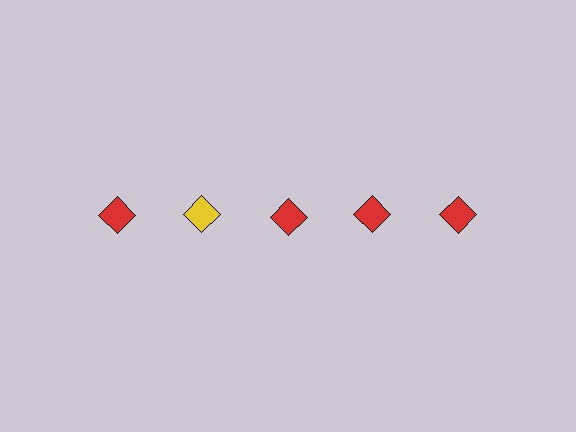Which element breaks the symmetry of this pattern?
The yellow diamond in the top row, second from left column breaks the symmetry. All other shapes are red diamonds.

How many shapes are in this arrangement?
There are 5 shapes arranged in a grid pattern.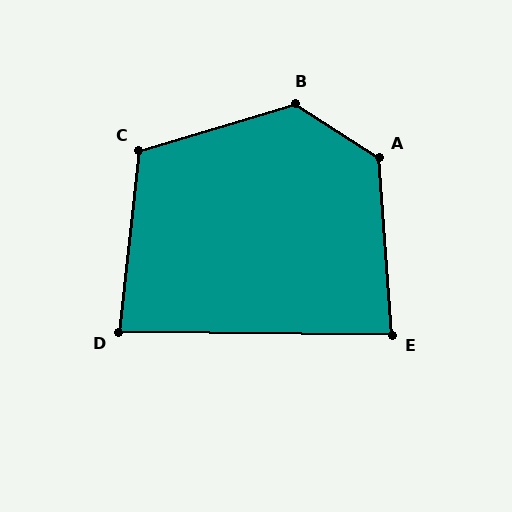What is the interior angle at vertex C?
Approximately 113 degrees (obtuse).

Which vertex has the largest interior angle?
B, at approximately 130 degrees.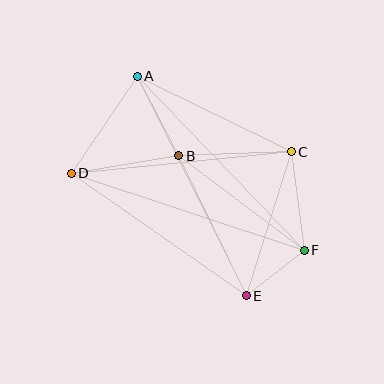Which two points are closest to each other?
Points E and F are closest to each other.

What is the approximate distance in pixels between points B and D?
The distance between B and D is approximately 109 pixels.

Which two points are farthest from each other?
Points D and F are farthest from each other.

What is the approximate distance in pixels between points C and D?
The distance between C and D is approximately 221 pixels.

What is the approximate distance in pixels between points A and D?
The distance between A and D is approximately 118 pixels.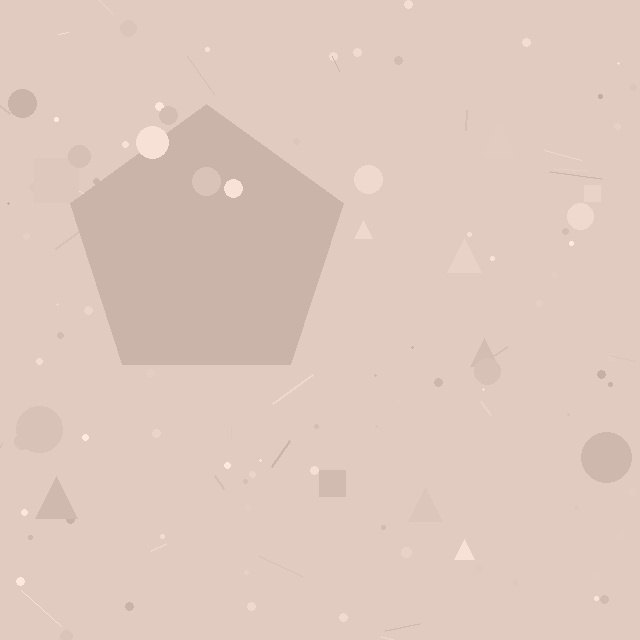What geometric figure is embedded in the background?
A pentagon is embedded in the background.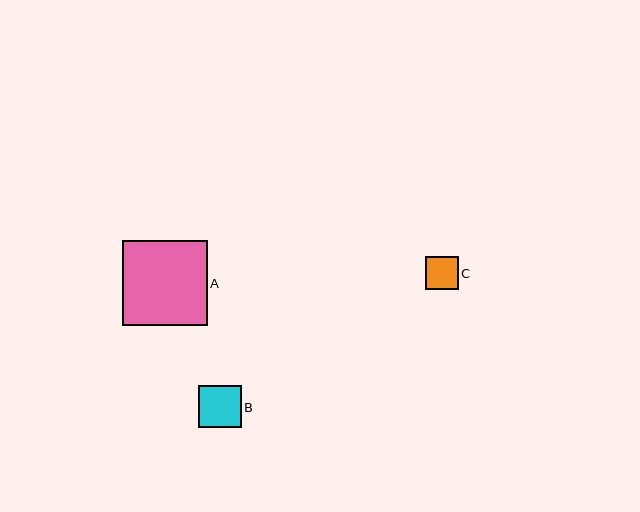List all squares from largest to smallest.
From largest to smallest: A, B, C.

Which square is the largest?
Square A is the largest with a size of approximately 85 pixels.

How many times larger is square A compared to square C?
Square A is approximately 2.5 times the size of square C.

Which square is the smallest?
Square C is the smallest with a size of approximately 33 pixels.